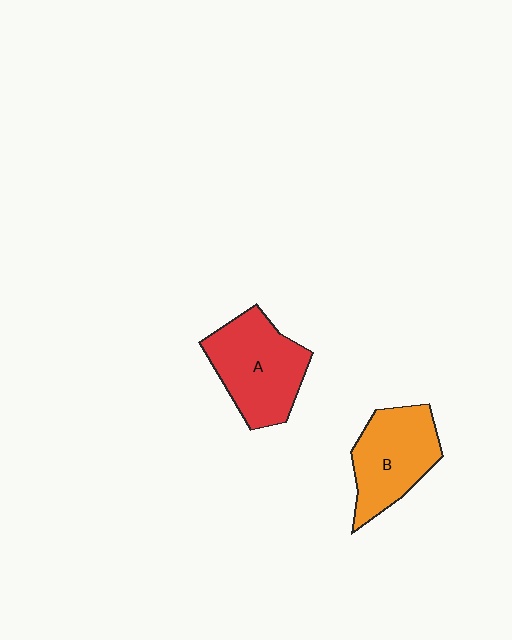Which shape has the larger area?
Shape A (red).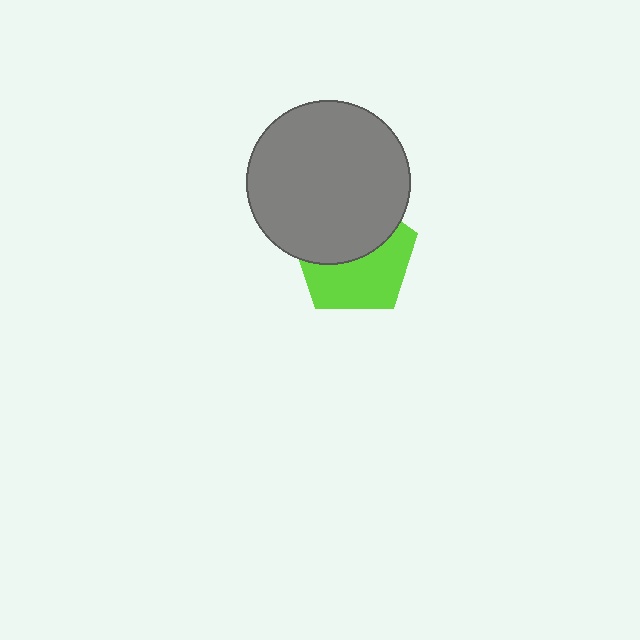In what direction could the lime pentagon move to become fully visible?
The lime pentagon could move down. That would shift it out from behind the gray circle entirely.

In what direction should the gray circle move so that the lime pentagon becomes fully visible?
The gray circle should move up. That is the shortest direction to clear the overlap and leave the lime pentagon fully visible.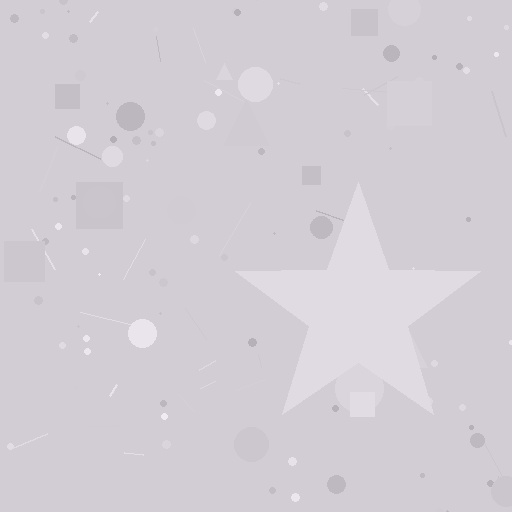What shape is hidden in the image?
A star is hidden in the image.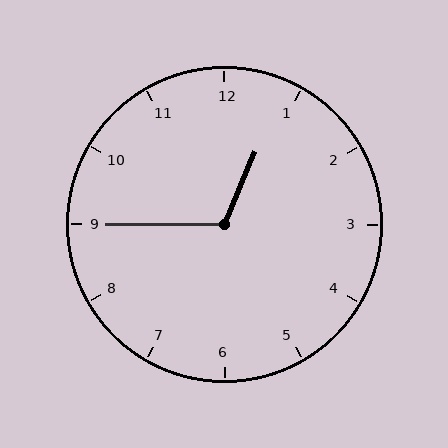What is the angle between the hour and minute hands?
Approximately 112 degrees.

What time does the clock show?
12:45.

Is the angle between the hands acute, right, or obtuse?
It is obtuse.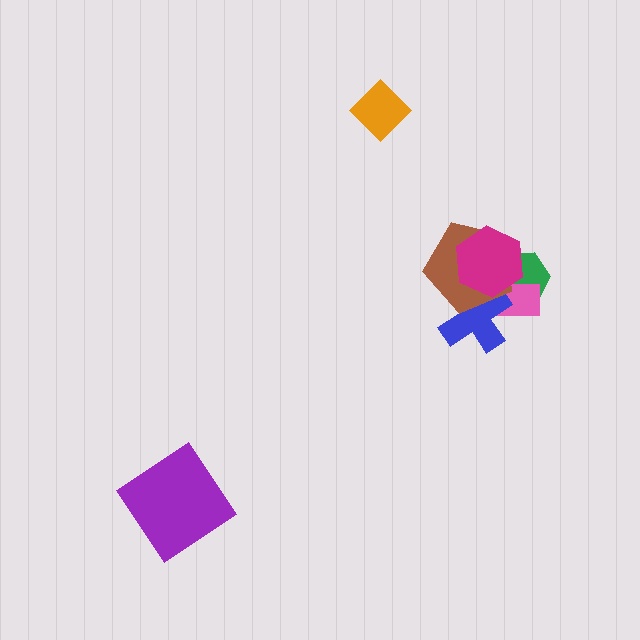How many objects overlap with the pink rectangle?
4 objects overlap with the pink rectangle.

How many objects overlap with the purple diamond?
0 objects overlap with the purple diamond.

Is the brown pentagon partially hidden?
Yes, it is partially covered by another shape.